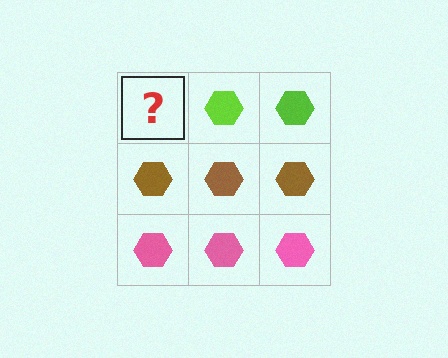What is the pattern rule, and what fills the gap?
The rule is that each row has a consistent color. The gap should be filled with a lime hexagon.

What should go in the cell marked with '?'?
The missing cell should contain a lime hexagon.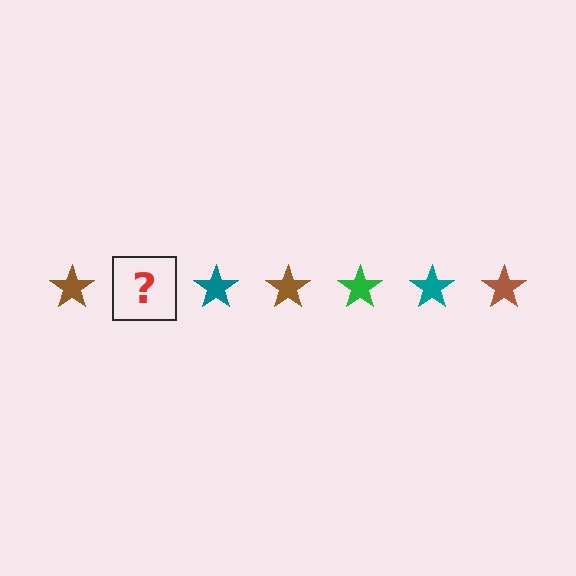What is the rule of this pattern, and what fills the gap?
The rule is that the pattern cycles through brown, green, teal stars. The gap should be filled with a green star.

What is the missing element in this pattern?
The missing element is a green star.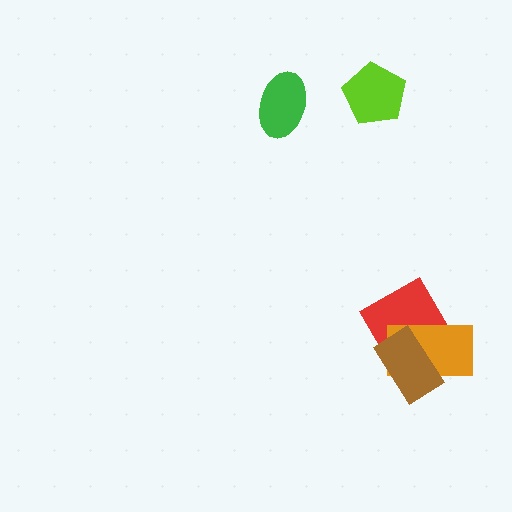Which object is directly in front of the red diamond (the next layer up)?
The orange rectangle is directly in front of the red diamond.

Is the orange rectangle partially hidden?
Yes, it is partially covered by another shape.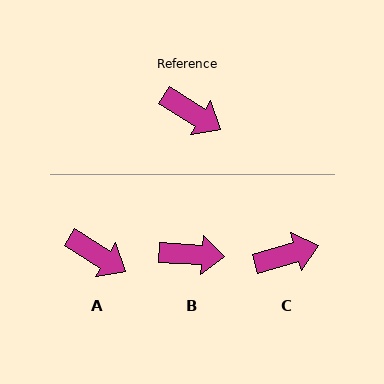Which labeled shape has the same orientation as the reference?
A.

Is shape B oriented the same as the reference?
No, it is off by about 28 degrees.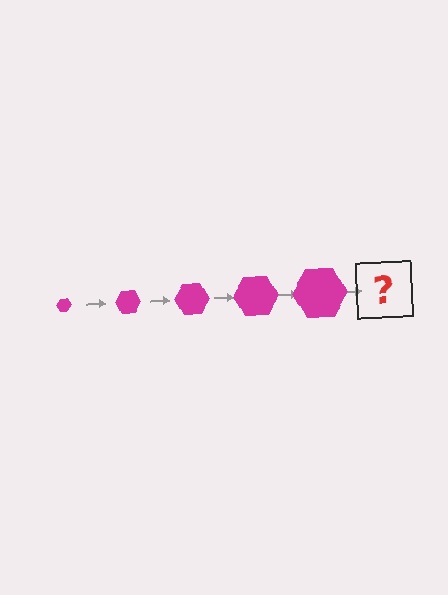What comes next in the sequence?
The next element should be a magenta hexagon, larger than the previous one.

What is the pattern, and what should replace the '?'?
The pattern is that the hexagon gets progressively larger each step. The '?' should be a magenta hexagon, larger than the previous one.